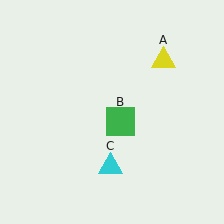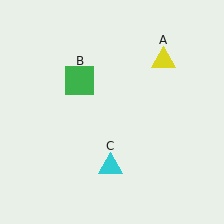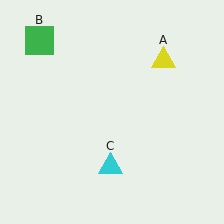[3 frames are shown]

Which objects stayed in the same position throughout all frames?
Yellow triangle (object A) and cyan triangle (object C) remained stationary.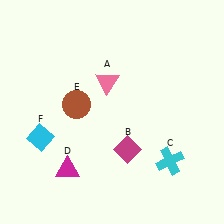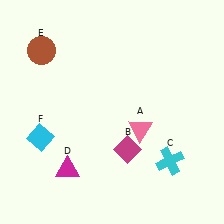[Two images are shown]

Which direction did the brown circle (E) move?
The brown circle (E) moved up.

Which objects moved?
The objects that moved are: the pink triangle (A), the brown circle (E).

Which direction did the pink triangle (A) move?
The pink triangle (A) moved down.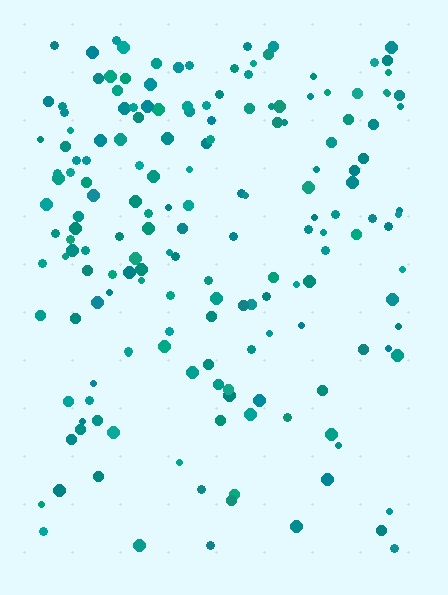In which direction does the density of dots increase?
From bottom to top, with the top side densest.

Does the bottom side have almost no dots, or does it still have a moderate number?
Still a moderate number, just noticeably fewer than the top.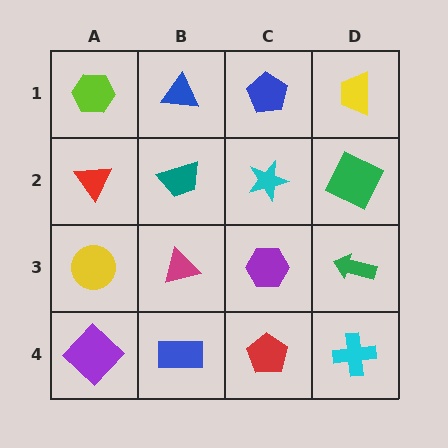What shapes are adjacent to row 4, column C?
A purple hexagon (row 3, column C), a blue rectangle (row 4, column B), a cyan cross (row 4, column D).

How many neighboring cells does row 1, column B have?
3.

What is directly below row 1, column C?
A cyan star.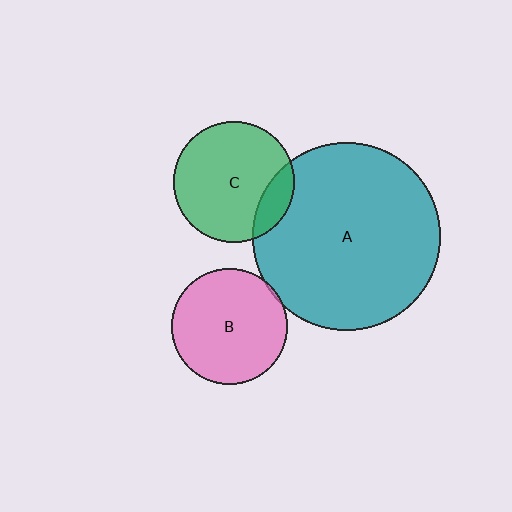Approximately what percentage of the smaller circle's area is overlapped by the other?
Approximately 15%.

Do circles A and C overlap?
Yes.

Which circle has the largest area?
Circle A (teal).